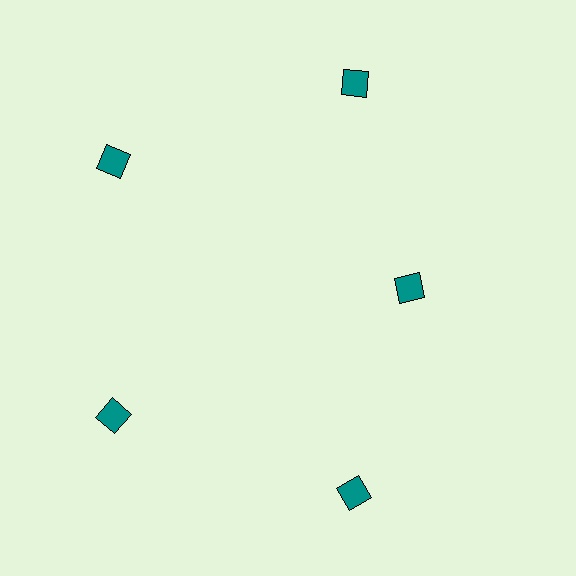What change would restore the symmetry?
The symmetry would be restored by moving it outward, back onto the ring so that all 5 diamonds sit at equal angles and equal distance from the center.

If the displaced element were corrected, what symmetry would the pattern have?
It would have 5-fold rotational symmetry — the pattern would map onto itself every 72 degrees.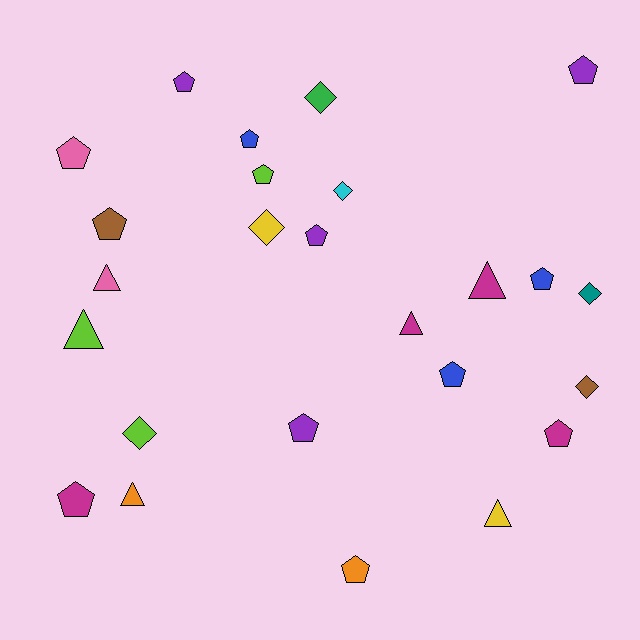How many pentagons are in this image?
There are 13 pentagons.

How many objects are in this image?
There are 25 objects.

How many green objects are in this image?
There is 1 green object.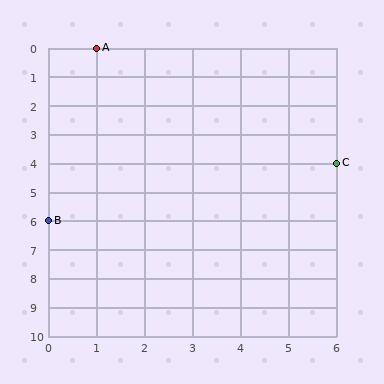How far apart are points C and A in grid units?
Points C and A are 5 columns and 4 rows apart (about 6.4 grid units diagonally).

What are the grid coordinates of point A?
Point A is at grid coordinates (1, 0).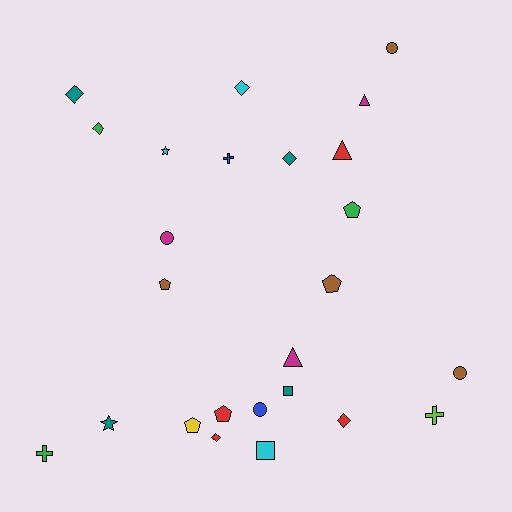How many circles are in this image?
There are 4 circles.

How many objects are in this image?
There are 25 objects.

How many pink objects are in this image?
There are no pink objects.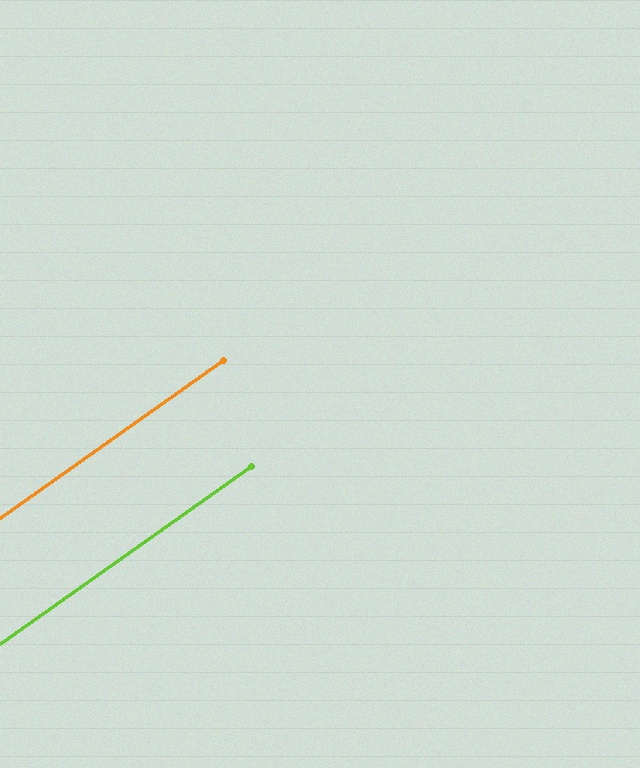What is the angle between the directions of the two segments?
Approximately 0 degrees.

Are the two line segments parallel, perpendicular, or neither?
Parallel — their directions differ by only 0.2°.